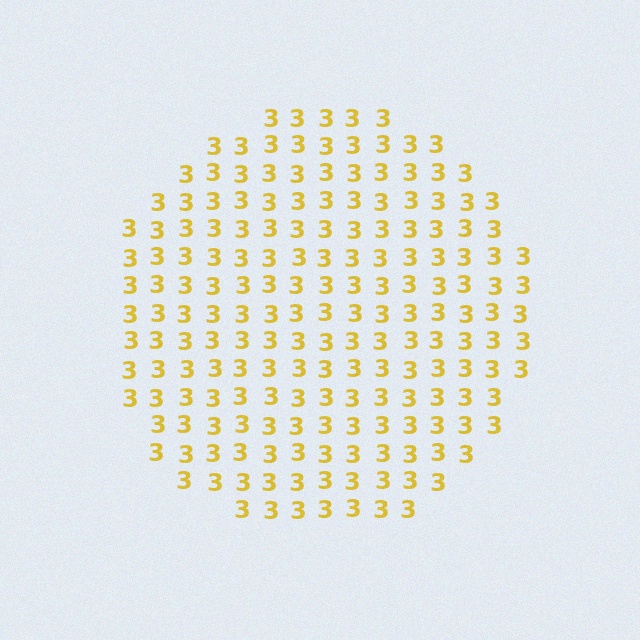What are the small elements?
The small elements are digit 3's.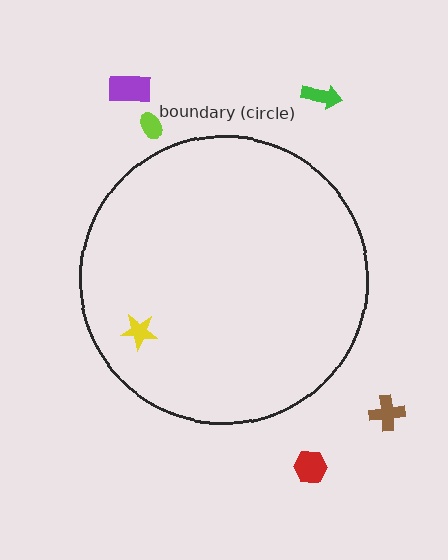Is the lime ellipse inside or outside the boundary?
Outside.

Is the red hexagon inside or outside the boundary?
Outside.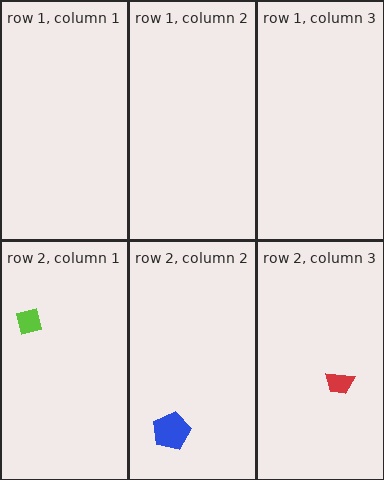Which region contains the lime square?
The row 2, column 1 region.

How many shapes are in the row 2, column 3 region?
1.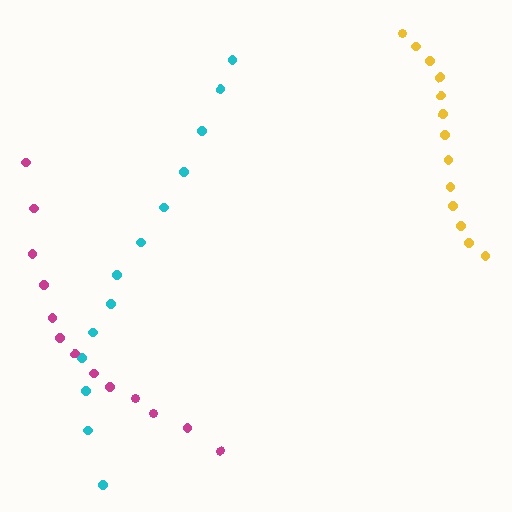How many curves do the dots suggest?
There are 3 distinct paths.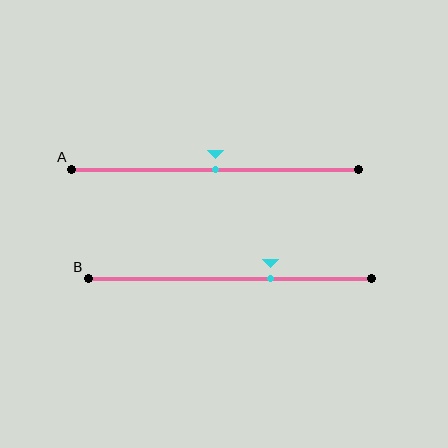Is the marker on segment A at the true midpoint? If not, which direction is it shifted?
Yes, the marker on segment A is at the true midpoint.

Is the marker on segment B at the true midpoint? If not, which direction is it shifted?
No, the marker on segment B is shifted to the right by about 14% of the segment length.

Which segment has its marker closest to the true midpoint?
Segment A has its marker closest to the true midpoint.